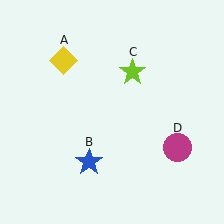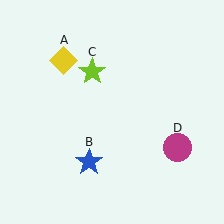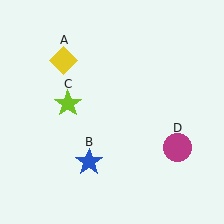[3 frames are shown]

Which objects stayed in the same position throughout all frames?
Yellow diamond (object A) and blue star (object B) and magenta circle (object D) remained stationary.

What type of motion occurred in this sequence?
The lime star (object C) rotated counterclockwise around the center of the scene.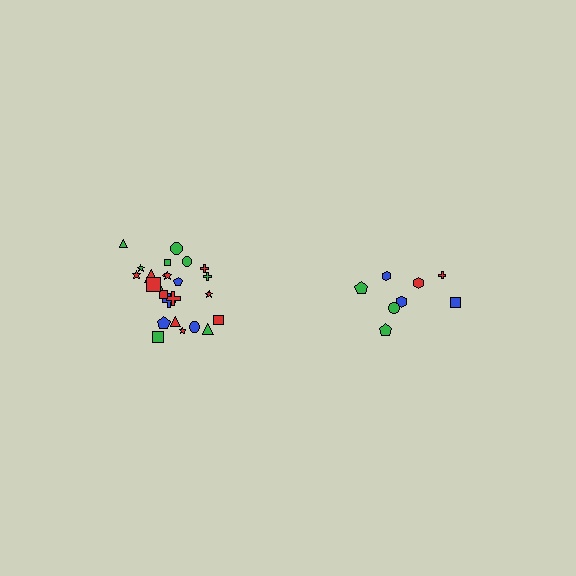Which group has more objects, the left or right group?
The left group.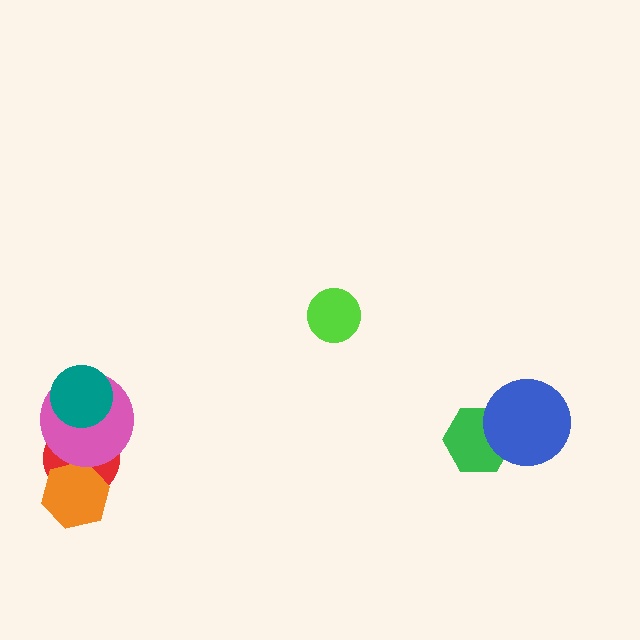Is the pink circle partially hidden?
Yes, it is partially covered by another shape.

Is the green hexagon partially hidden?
Yes, it is partially covered by another shape.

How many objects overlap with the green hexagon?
1 object overlaps with the green hexagon.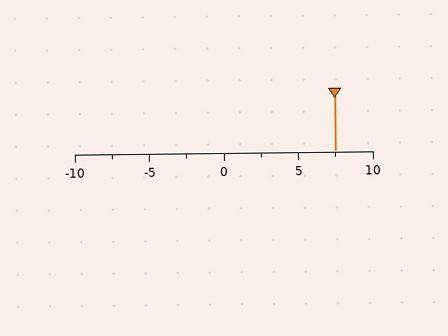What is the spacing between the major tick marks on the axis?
The major ticks are spaced 5 apart.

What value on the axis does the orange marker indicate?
The marker indicates approximately 7.5.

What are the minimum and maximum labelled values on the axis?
The axis runs from -10 to 10.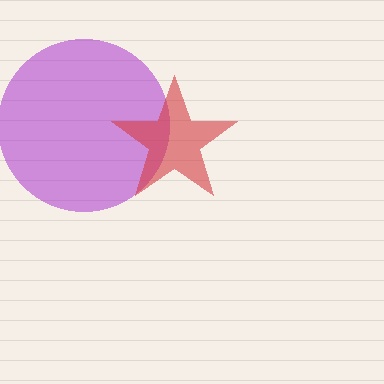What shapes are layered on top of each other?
The layered shapes are: a purple circle, a red star.